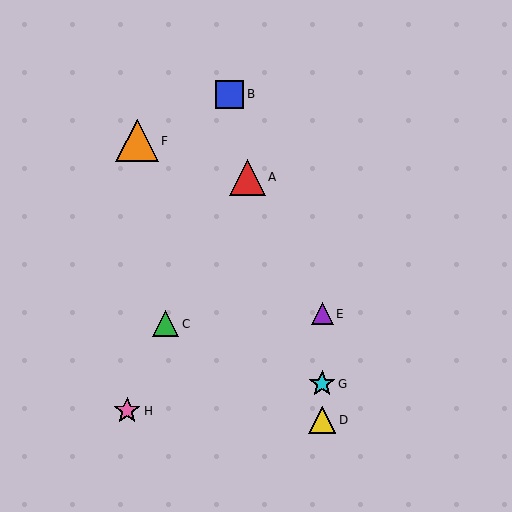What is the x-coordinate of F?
Object F is at x≈137.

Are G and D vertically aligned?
Yes, both are at x≈322.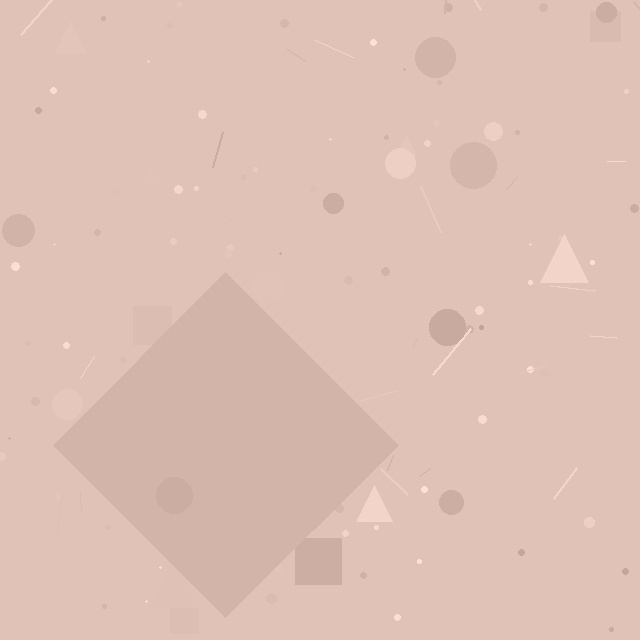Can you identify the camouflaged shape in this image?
The camouflaged shape is a diamond.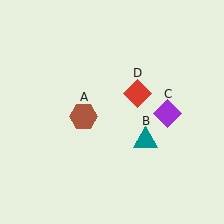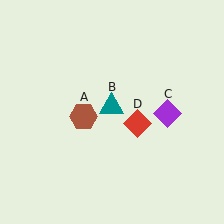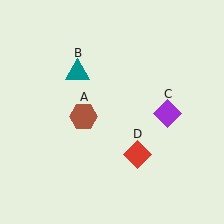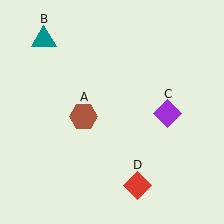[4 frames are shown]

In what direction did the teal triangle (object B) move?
The teal triangle (object B) moved up and to the left.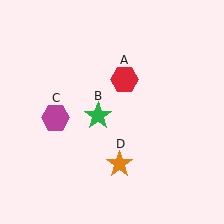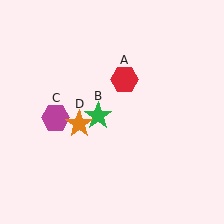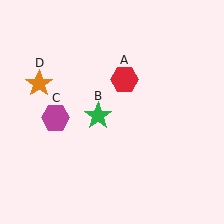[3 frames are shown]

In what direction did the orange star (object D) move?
The orange star (object D) moved up and to the left.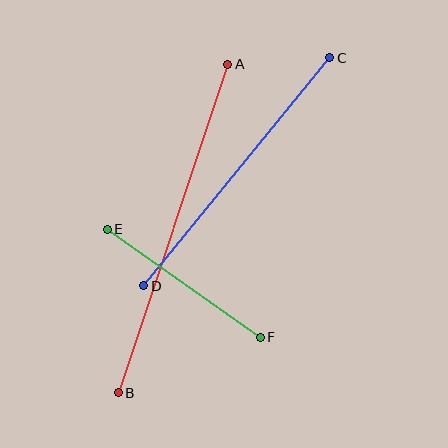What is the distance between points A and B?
The distance is approximately 347 pixels.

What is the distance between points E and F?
The distance is approximately 187 pixels.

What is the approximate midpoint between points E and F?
The midpoint is at approximately (184, 283) pixels.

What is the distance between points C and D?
The distance is approximately 294 pixels.